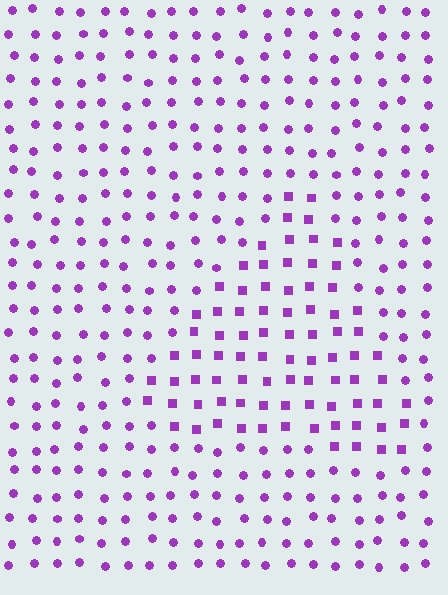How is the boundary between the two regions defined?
The boundary is defined by a change in element shape: squares inside vs. circles outside. All elements share the same color and spacing.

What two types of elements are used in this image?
The image uses squares inside the triangle region and circles outside it.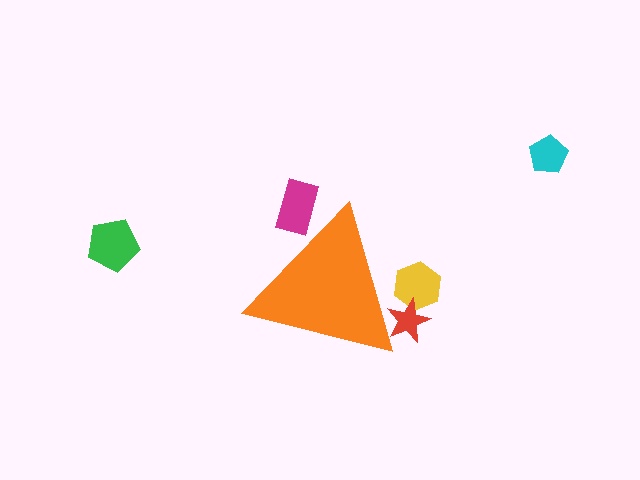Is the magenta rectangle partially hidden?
Yes, the magenta rectangle is partially hidden behind the orange triangle.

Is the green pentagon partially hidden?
No, the green pentagon is fully visible.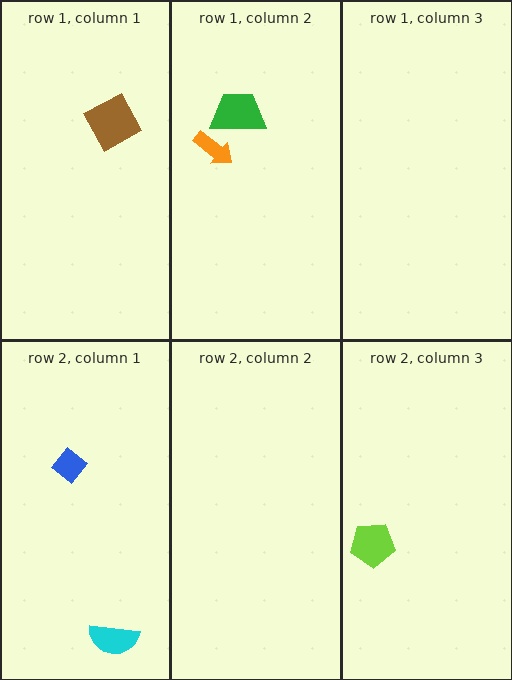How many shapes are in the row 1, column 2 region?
2.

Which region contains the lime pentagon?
The row 2, column 3 region.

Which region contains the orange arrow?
The row 1, column 2 region.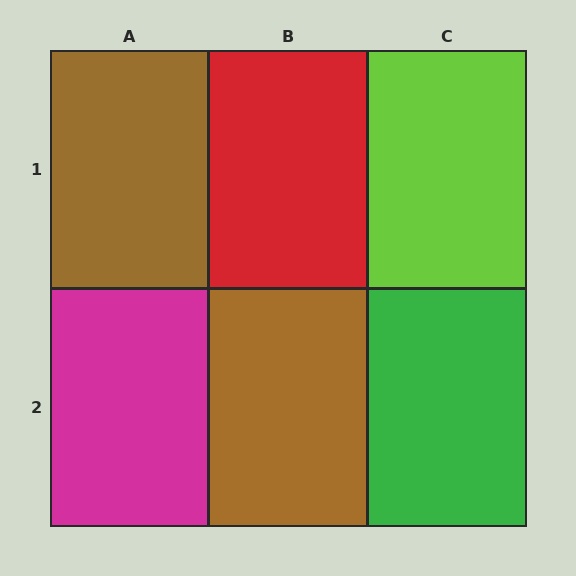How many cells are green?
1 cell is green.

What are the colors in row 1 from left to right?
Brown, red, lime.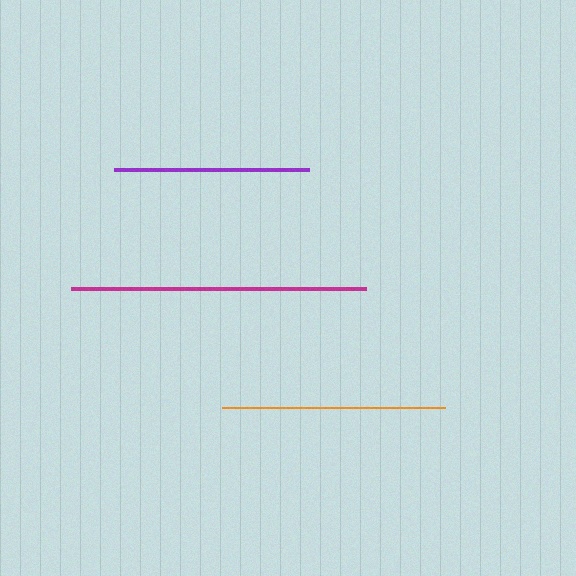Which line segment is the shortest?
The purple line is the shortest at approximately 196 pixels.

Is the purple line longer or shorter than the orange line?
The orange line is longer than the purple line.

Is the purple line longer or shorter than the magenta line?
The magenta line is longer than the purple line.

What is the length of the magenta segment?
The magenta segment is approximately 296 pixels long.